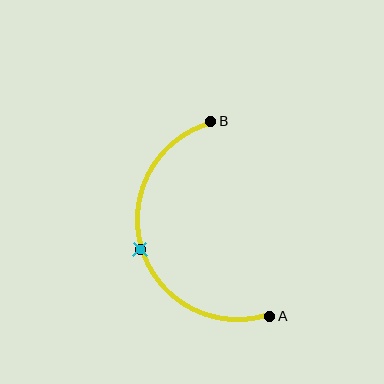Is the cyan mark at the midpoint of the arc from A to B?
Yes. The cyan mark lies on the arc at equal arc-length from both A and B — it is the arc midpoint.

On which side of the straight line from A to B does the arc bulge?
The arc bulges to the left of the straight line connecting A and B.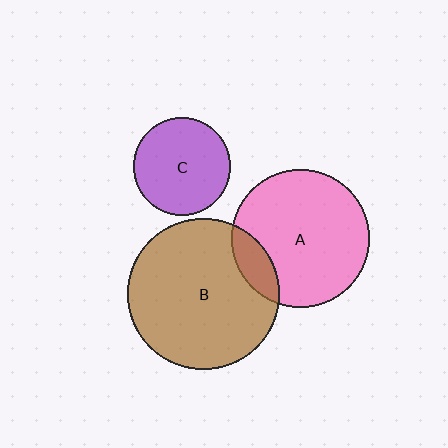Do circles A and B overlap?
Yes.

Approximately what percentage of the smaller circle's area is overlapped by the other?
Approximately 15%.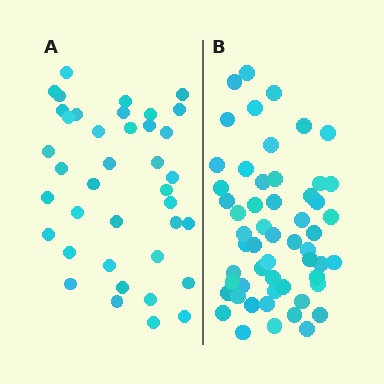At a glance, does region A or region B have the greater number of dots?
Region B (the right region) has more dots.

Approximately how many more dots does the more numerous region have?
Region B has approximately 15 more dots than region A.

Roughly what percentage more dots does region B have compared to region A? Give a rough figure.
About 40% more.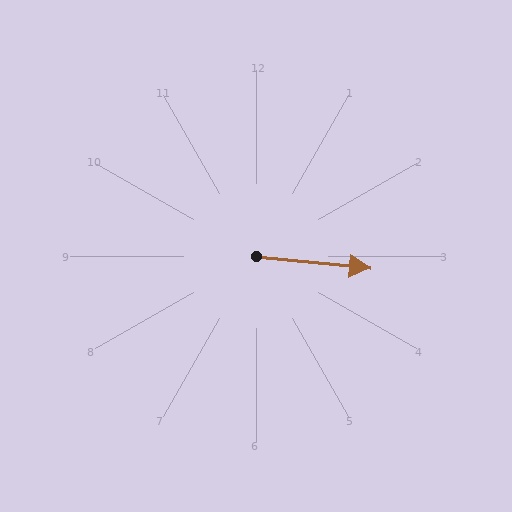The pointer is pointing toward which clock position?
Roughly 3 o'clock.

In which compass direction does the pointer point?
East.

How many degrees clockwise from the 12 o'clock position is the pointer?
Approximately 96 degrees.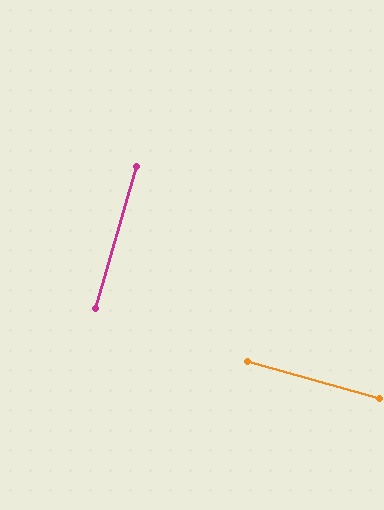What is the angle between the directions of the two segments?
Approximately 90 degrees.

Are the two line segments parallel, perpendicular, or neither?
Perpendicular — they meet at approximately 90°.